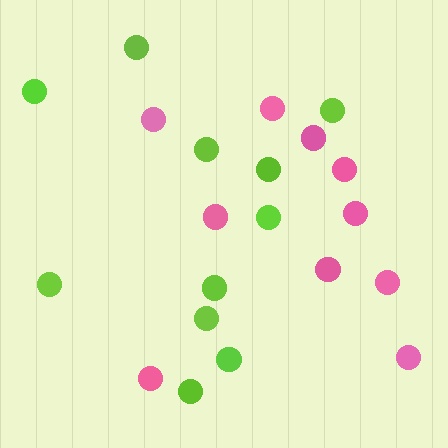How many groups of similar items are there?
There are 2 groups: one group of pink circles (10) and one group of lime circles (11).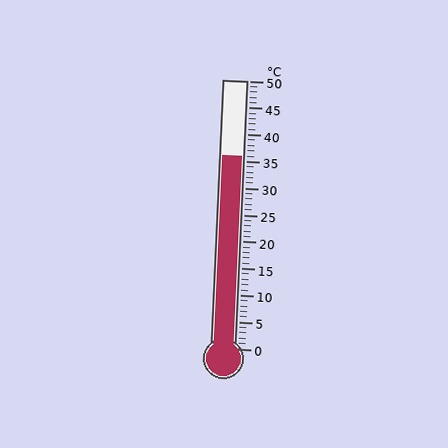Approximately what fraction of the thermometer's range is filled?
The thermometer is filled to approximately 70% of its range.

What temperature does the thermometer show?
The thermometer shows approximately 36°C.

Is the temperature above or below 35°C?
The temperature is above 35°C.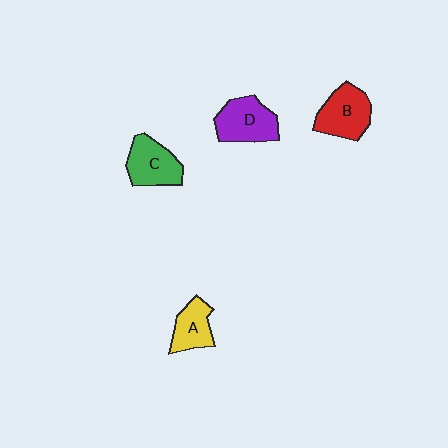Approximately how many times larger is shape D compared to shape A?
Approximately 1.4 times.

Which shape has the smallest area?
Shape A (yellow).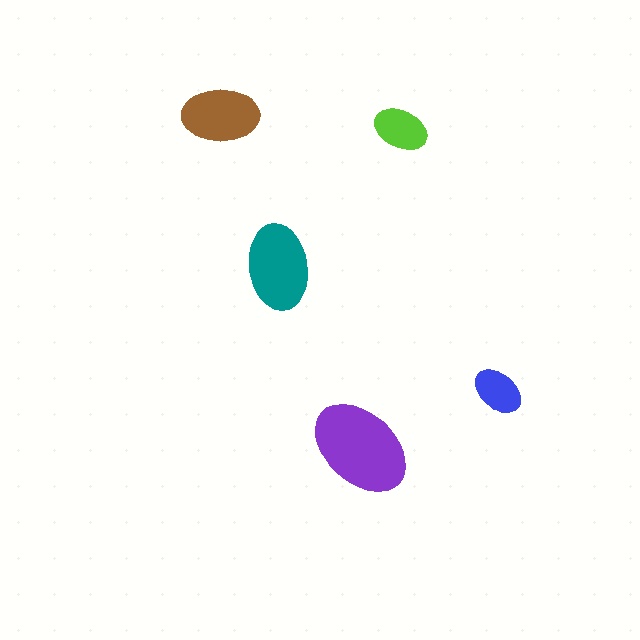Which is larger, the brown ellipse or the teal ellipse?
The teal one.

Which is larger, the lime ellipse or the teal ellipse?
The teal one.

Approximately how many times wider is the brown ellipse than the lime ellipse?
About 1.5 times wider.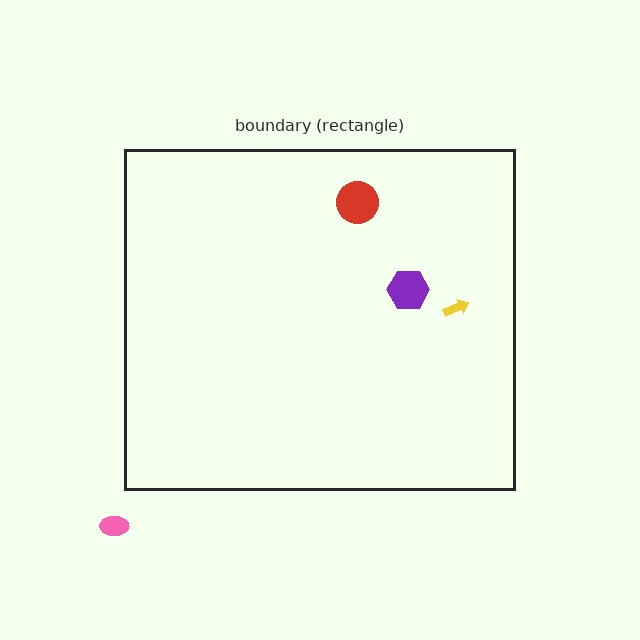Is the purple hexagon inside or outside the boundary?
Inside.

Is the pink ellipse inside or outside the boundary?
Outside.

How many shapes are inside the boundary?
3 inside, 1 outside.